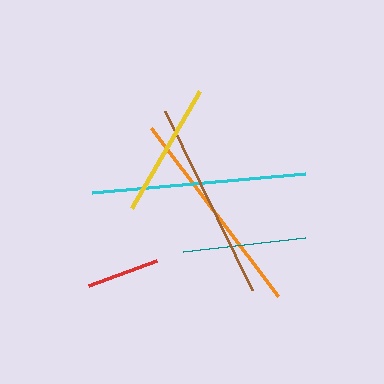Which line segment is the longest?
The cyan line is the longest at approximately 213 pixels.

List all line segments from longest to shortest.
From longest to shortest: cyan, orange, brown, yellow, teal, red.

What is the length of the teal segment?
The teal segment is approximately 122 pixels long.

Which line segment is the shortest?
The red line is the shortest at approximately 73 pixels.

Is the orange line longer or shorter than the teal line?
The orange line is longer than the teal line.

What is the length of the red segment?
The red segment is approximately 73 pixels long.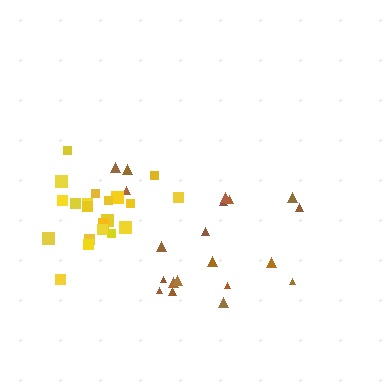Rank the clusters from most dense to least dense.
yellow, brown.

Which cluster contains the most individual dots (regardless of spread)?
Yellow (21).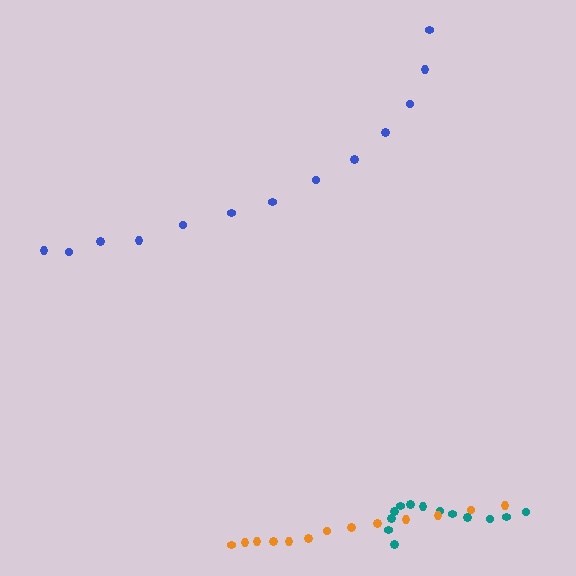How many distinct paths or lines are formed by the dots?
There are 3 distinct paths.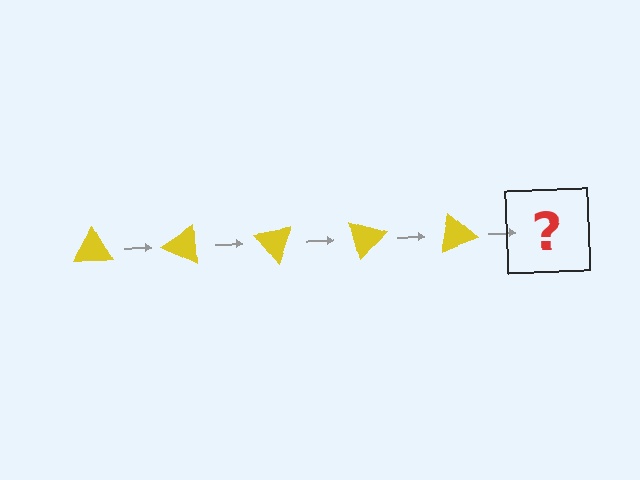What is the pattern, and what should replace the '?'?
The pattern is that the triangle rotates 25 degrees each step. The '?' should be a yellow triangle rotated 125 degrees.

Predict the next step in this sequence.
The next step is a yellow triangle rotated 125 degrees.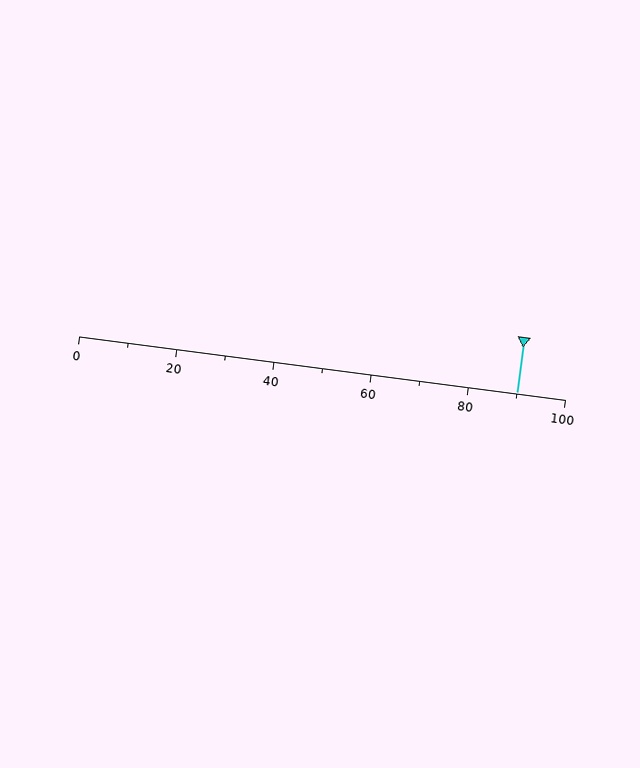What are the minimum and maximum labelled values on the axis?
The axis runs from 0 to 100.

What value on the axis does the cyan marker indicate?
The marker indicates approximately 90.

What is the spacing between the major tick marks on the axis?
The major ticks are spaced 20 apart.